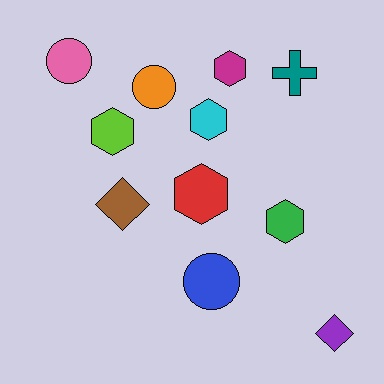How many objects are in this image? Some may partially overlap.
There are 11 objects.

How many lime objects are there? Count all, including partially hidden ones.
There is 1 lime object.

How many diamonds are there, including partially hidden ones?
There are 2 diamonds.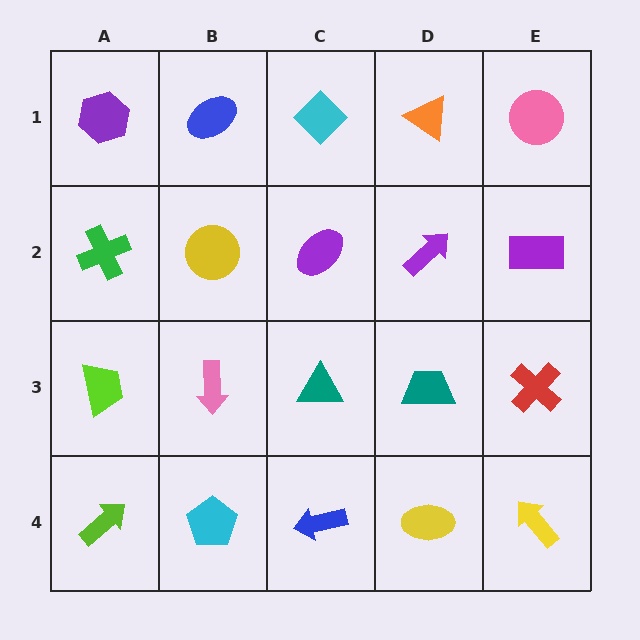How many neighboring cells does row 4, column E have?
2.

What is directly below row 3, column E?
A yellow arrow.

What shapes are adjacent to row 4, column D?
A teal trapezoid (row 3, column D), a blue arrow (row 4, column C), a yellow arrow (row 4, column E).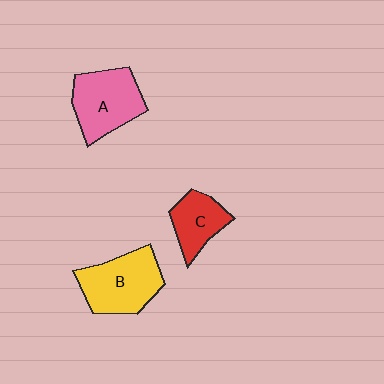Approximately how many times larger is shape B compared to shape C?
Approximately 1.6 times.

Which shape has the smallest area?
Shape C (red).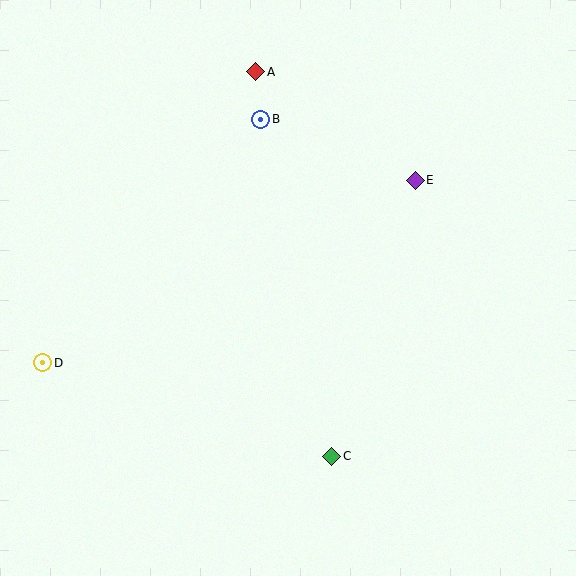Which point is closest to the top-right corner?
Point E is closest to the top-right corner.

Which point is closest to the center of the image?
Point E at (415, 180) is closest to the center.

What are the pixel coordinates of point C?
Point C is at (332, 456).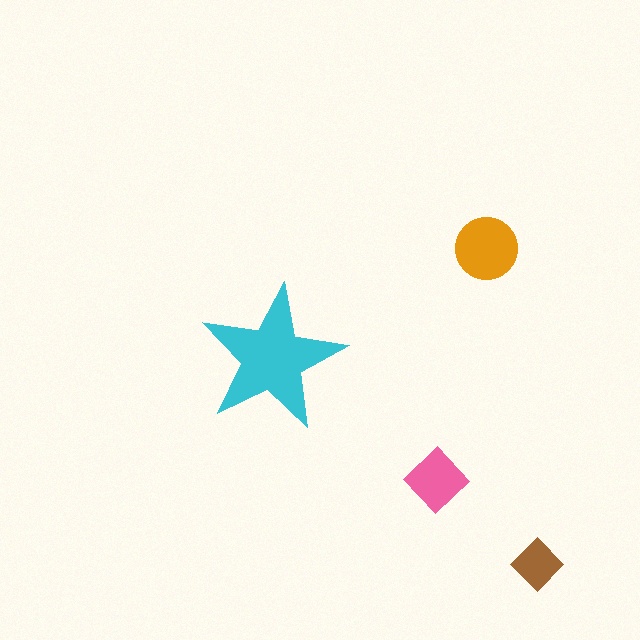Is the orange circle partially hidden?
No, the orange circle is fully visible.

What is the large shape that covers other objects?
A cyan star.